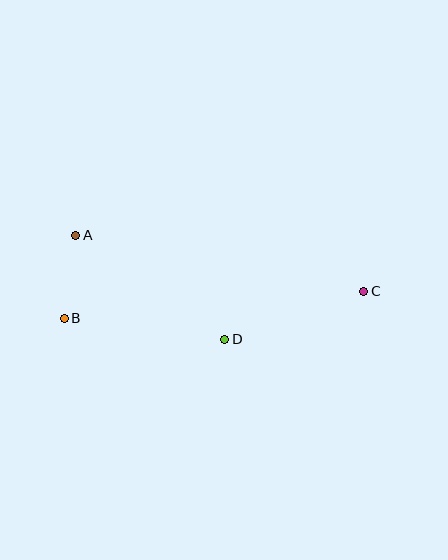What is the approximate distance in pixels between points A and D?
The distance between A and D is approximately 182 pixels.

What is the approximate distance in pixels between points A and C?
The distance between A and C is approximately 293 pixels.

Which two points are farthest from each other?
Points B and C are farthest from each other.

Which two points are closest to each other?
Points A and B are closest to each other.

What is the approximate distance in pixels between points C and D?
The distance between C and D is approximately 147 pixels.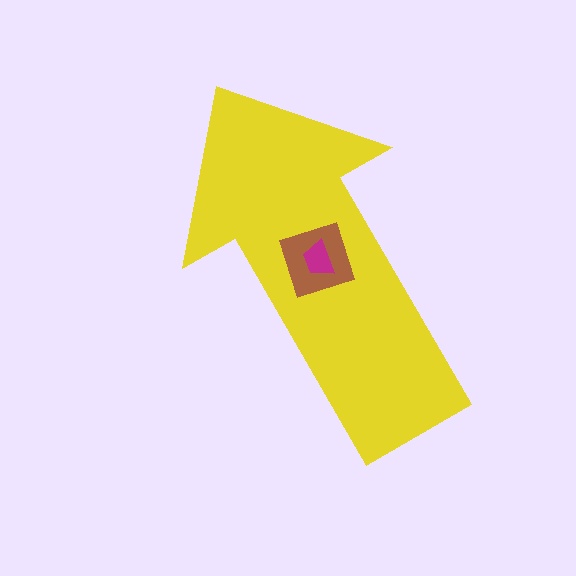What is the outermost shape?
The yellow arrow.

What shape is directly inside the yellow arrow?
The brown diamond.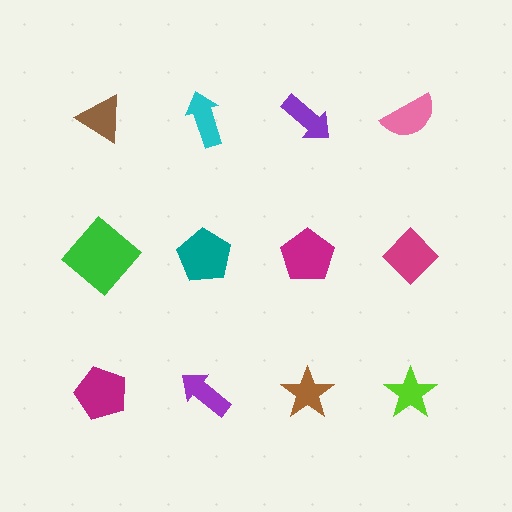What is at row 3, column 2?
A purple arrow.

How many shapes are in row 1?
4 shapes.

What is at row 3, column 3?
A brown star.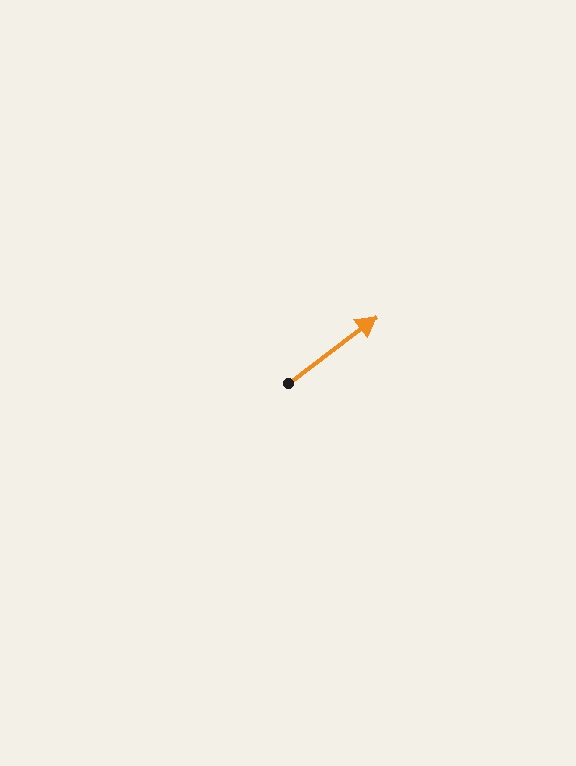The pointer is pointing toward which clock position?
Roughly 2 o'clock.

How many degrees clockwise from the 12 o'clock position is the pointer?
Approximately 53 degrees.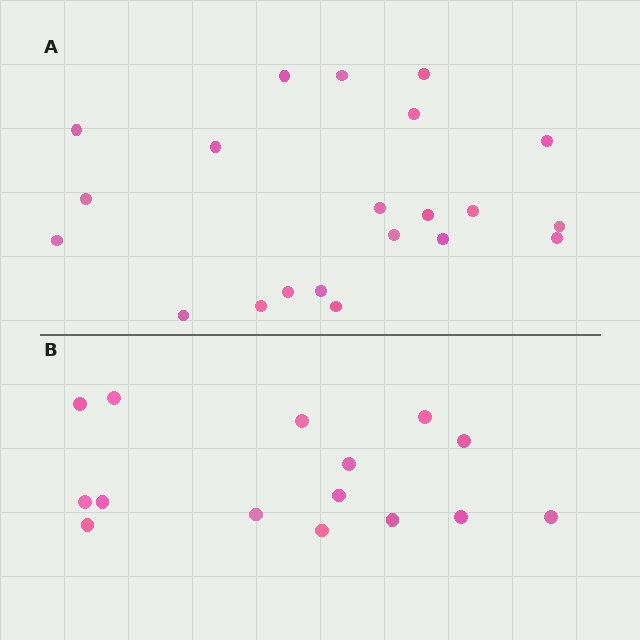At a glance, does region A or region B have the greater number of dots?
Region A (the top region) has more dots.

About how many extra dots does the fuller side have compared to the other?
Region A has about 6 more dots than region B.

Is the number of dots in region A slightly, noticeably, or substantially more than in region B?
Region A has noticeably more, but not dramatically so. The ratio is roughly 1.4 to 1.